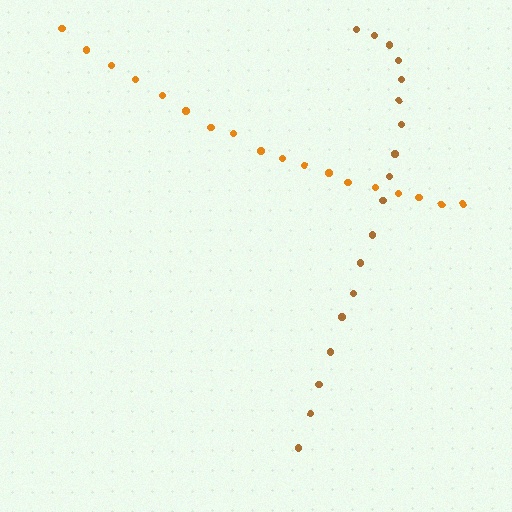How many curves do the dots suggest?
There are 2 distinct paths.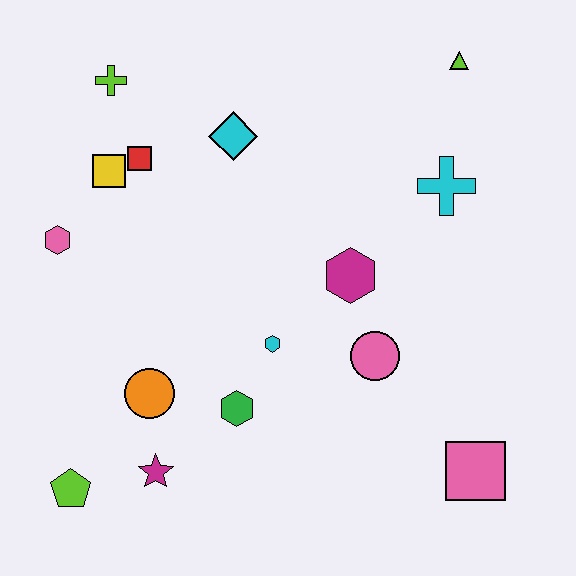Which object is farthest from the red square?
The pink square is farthest from the red square.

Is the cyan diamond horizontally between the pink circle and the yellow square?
Yes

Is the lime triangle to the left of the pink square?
Yes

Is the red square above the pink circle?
Yes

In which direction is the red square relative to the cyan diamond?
The red square is to the left of the cyan diamond.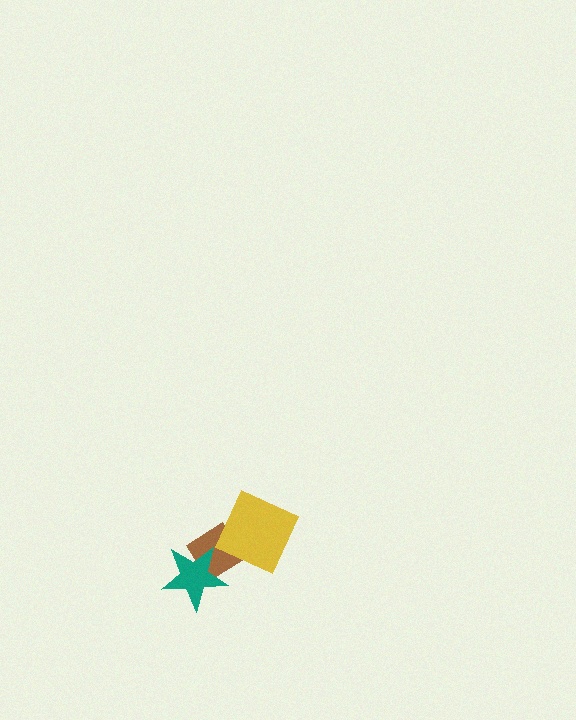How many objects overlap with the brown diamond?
2 objects overlap with the brown diamond.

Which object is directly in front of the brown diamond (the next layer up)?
The teal star is directly in front of the brown diamond.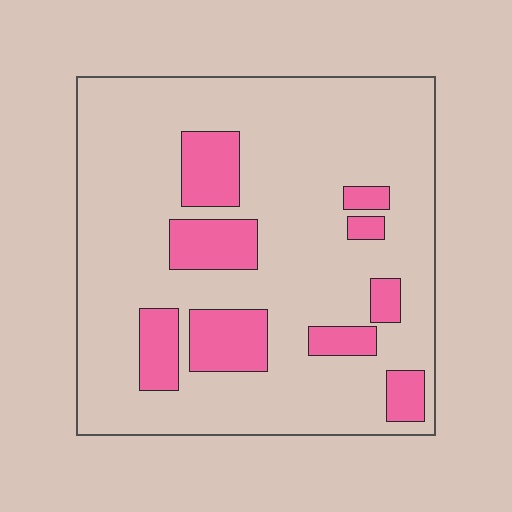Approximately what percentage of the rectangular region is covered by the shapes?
Approximately 20%.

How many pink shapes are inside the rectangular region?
9.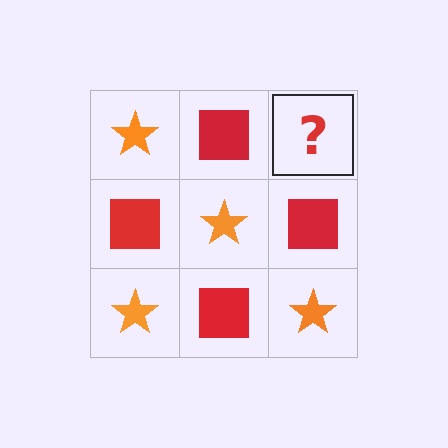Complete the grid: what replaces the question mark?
The question mark should be replaced with an orange star.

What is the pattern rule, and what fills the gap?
The rule is that it alternates orange star and red square in a checkerboard pattern. The gap should be filled with an orange star.